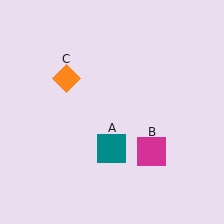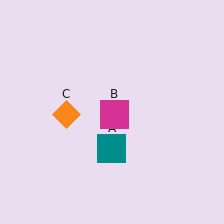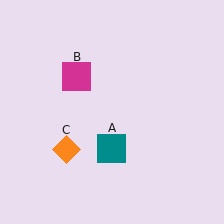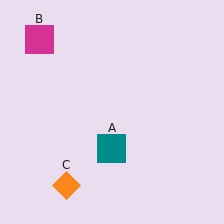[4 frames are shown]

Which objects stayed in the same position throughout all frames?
Teal square (object A) remained stationary.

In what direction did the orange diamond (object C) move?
The orange diamond (object C) moved down.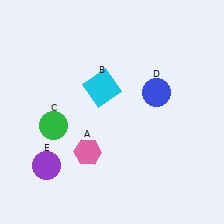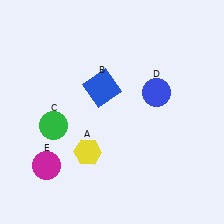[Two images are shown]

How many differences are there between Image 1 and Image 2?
There are 3 differences between the two images.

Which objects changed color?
A changed from pink to yellow. B changed from cyan to blue. E changed from purple to magenta.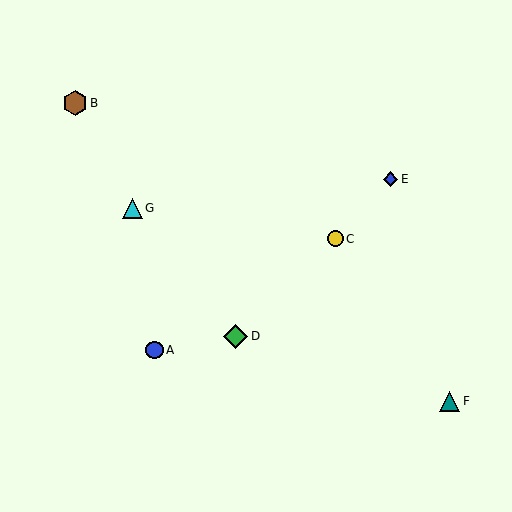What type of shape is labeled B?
Shape B is a brown hexagon.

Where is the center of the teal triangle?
The center of the teal triangle is at (450, 401).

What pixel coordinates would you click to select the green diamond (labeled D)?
Click at (236, 336) to select the green diamond D.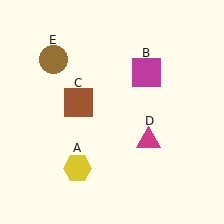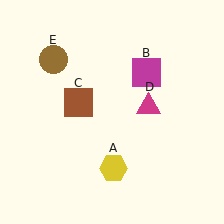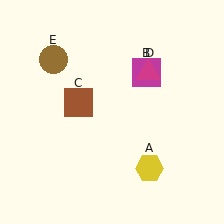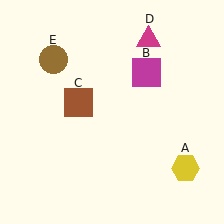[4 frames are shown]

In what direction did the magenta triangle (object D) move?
The magenta triangle (object D) moved up.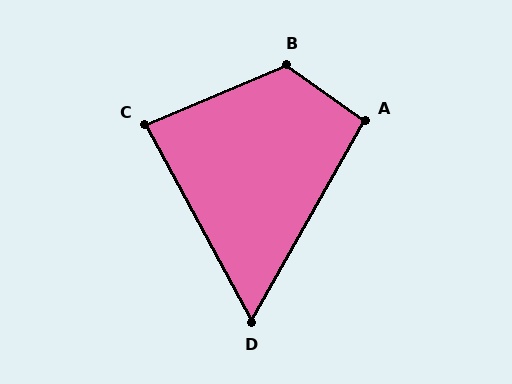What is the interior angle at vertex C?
Approximately 84 degrees (acute).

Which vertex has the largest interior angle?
B, at approximately 122 degrees.